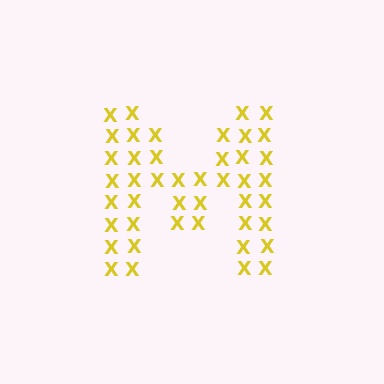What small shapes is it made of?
It is made of small letter X's.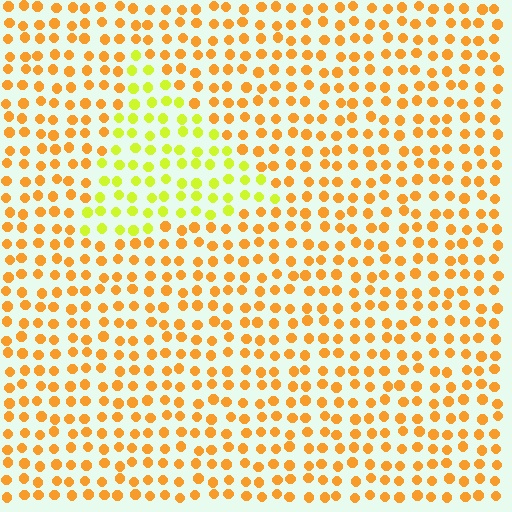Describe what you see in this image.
The image is filled with small orange elements in a uniform arrangement. A triangle-shaped region is visible where the elements are tinted to a slightly different hue, forming a subtle color boundary.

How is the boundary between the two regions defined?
The boundary is defined purely by a slight shift in hue (about 40 degrees). Spacing, size, and orientation are identical on both sides.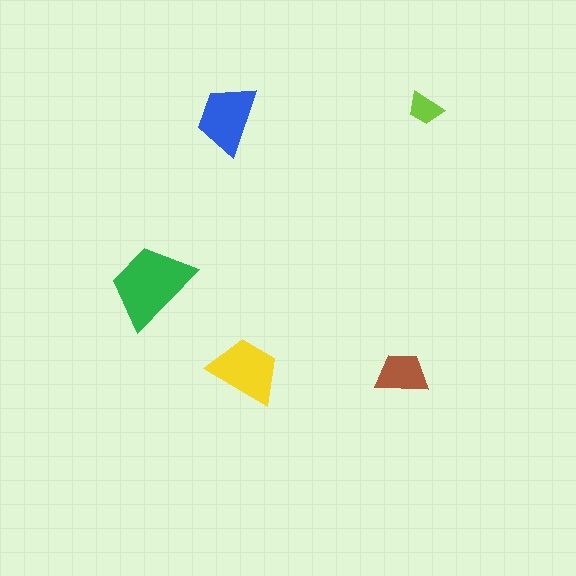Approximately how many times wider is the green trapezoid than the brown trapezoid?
About 1.5 times wider.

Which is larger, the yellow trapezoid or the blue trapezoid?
The yellow one.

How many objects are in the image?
There are 5 objects in the image.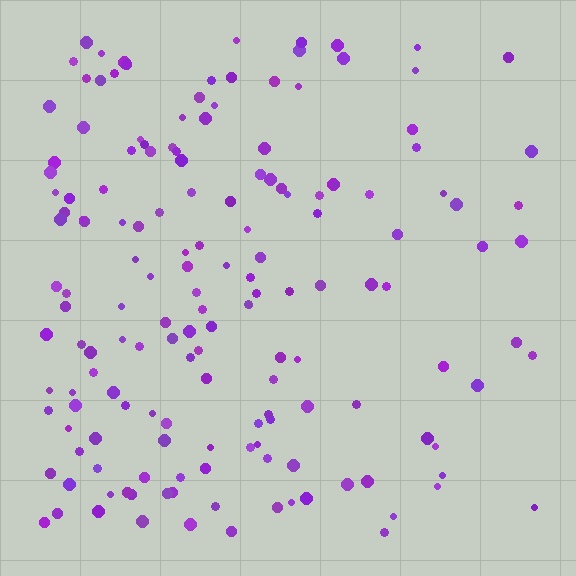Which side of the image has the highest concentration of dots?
The left.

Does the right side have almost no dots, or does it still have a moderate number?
Still a moderate number, just noticeably fewer than the left.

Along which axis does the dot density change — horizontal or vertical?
Horizontal.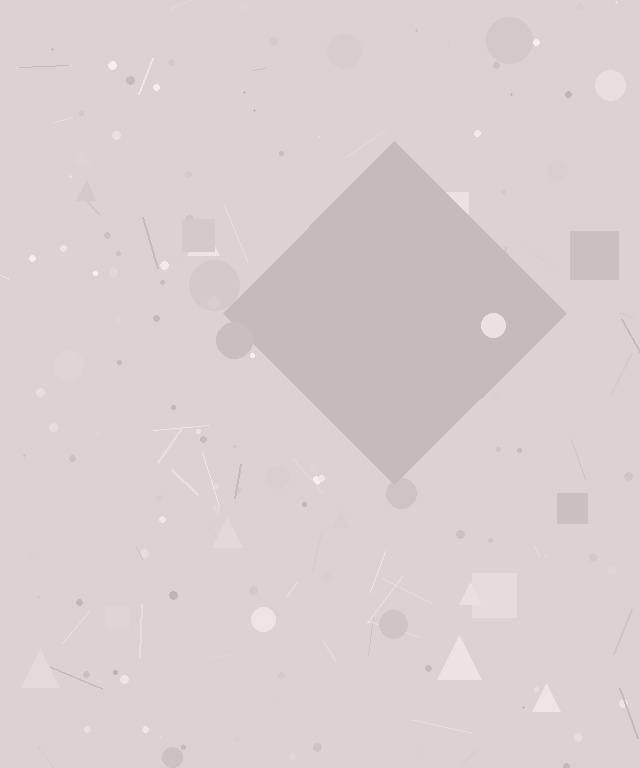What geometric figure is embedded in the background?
A diamond is embedded in the background.